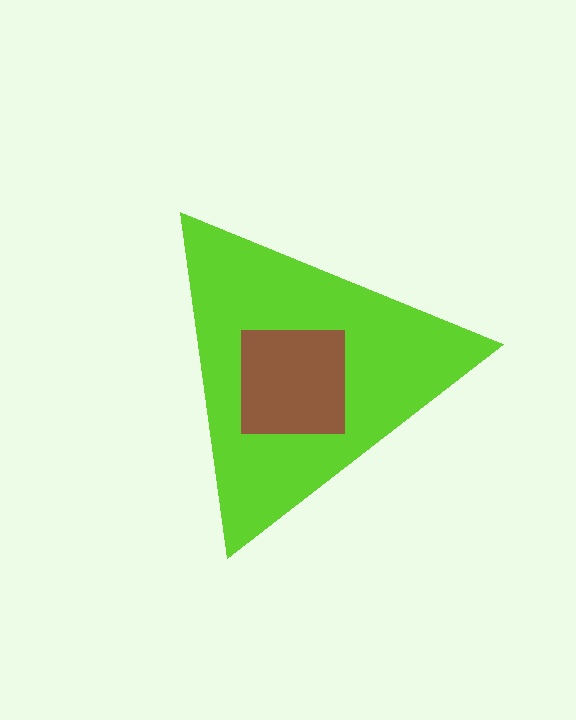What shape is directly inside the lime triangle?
The brown square.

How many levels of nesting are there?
2.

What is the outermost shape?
The lime triangle.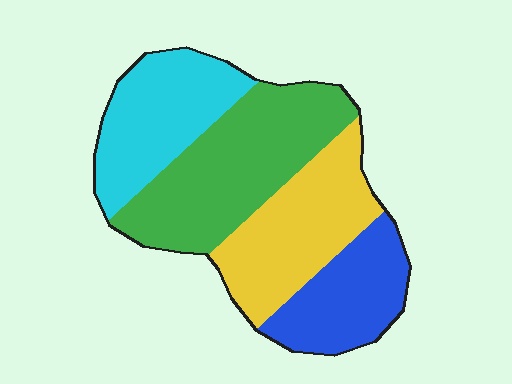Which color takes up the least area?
Blue, at roughly 20%.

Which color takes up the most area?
Green, at roughly 35%.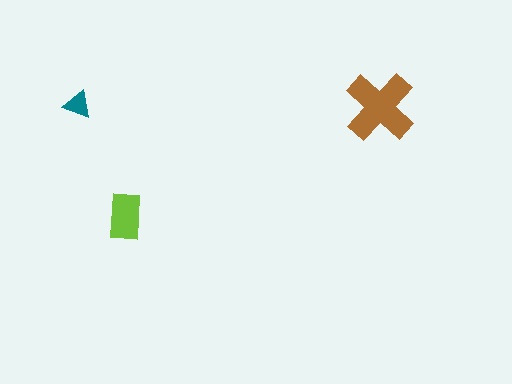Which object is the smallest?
The teal triangle.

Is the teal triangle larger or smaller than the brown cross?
Smaller.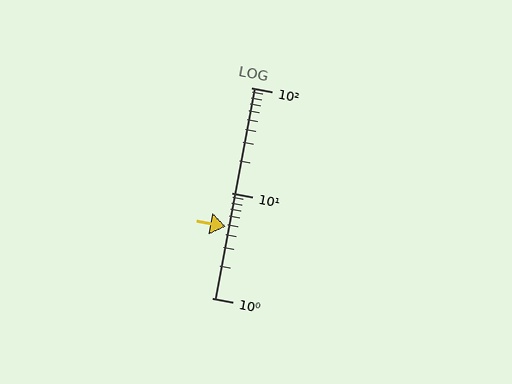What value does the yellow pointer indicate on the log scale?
The pointer indicates approximately 4.8.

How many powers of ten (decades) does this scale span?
The scale spans 2 decades, from 1 to 100.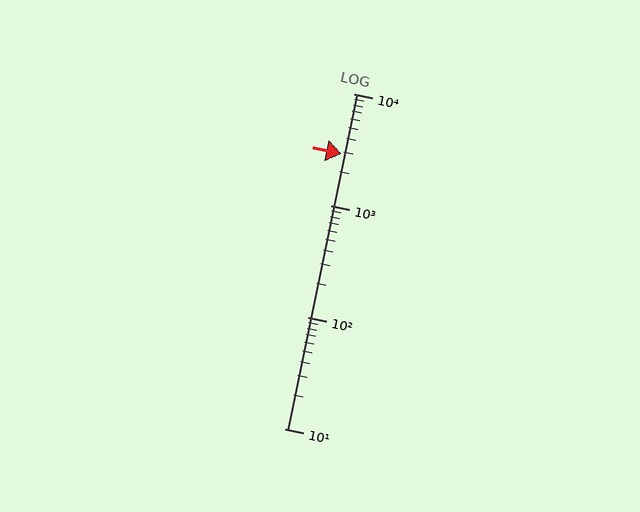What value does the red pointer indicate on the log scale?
The pointer indicates approximately 2900.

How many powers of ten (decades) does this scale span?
The scale spans 3 decades, from 10 to 10000.